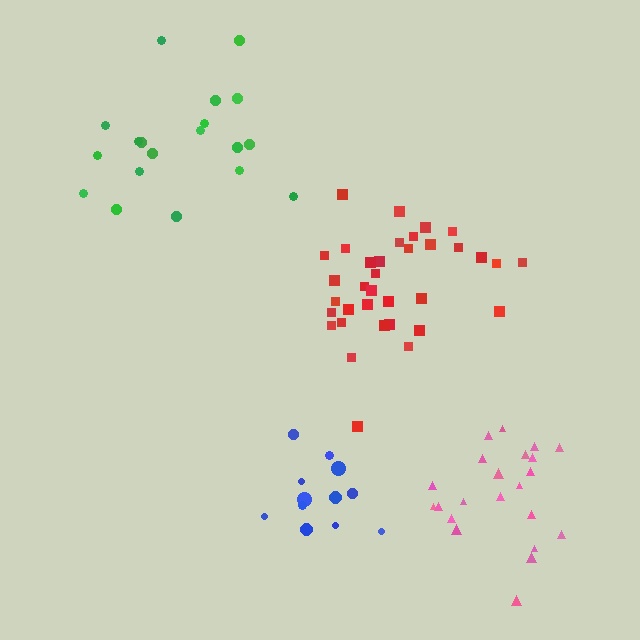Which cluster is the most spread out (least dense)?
Green.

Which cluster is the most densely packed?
Red.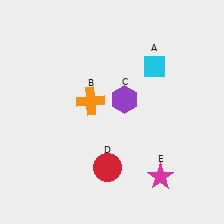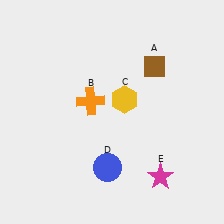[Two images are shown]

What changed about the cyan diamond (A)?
In Image 1, A is cyan. In Image 2, it changed to brown.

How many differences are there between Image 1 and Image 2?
There are 3 differences between the two images.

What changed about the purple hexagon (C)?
In Image 1, C is purple. In Image 2, it changed to yellow.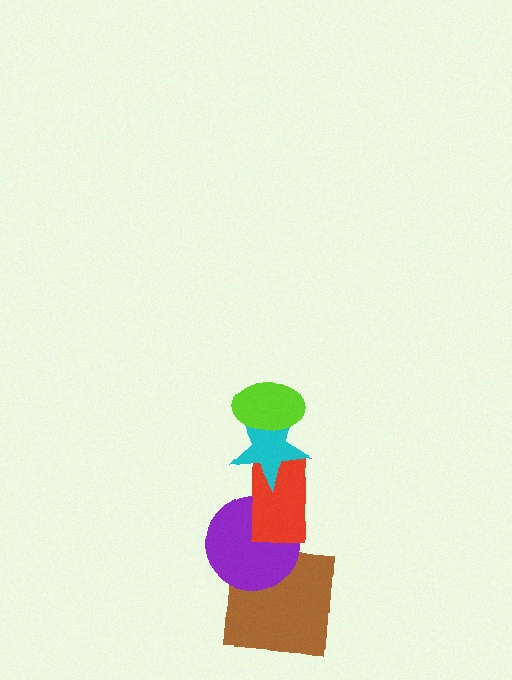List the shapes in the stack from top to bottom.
From top to bottom: the lime ellipse, the cyan star, the red rectangle, the purple circle, the brown square.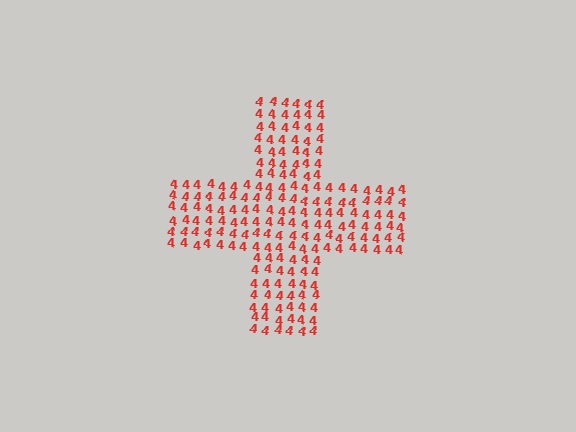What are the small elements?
The small elements are digit 4's.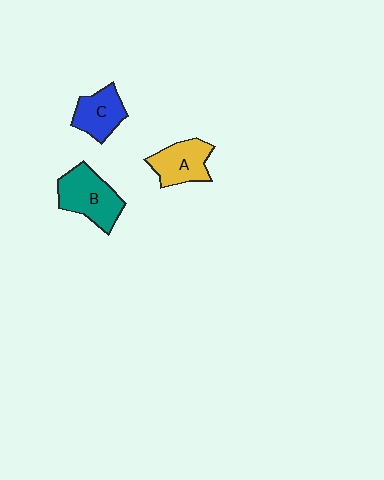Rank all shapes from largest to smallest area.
From largest to smallest: B (teal), A (yellow), C (blue).